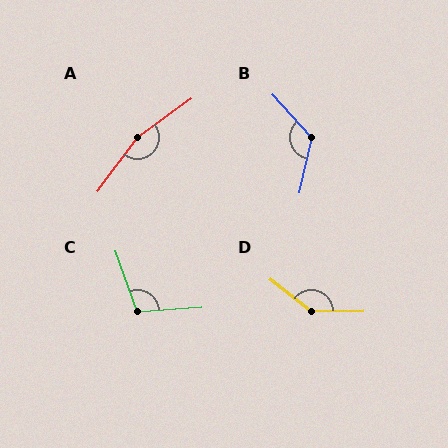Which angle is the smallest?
C, at approximately 106 degrees.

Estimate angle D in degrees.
Approximately 141 degrees.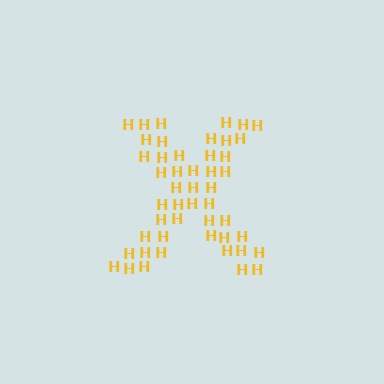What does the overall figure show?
The overall figure shows the letter X.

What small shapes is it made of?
It is made of small letter H's.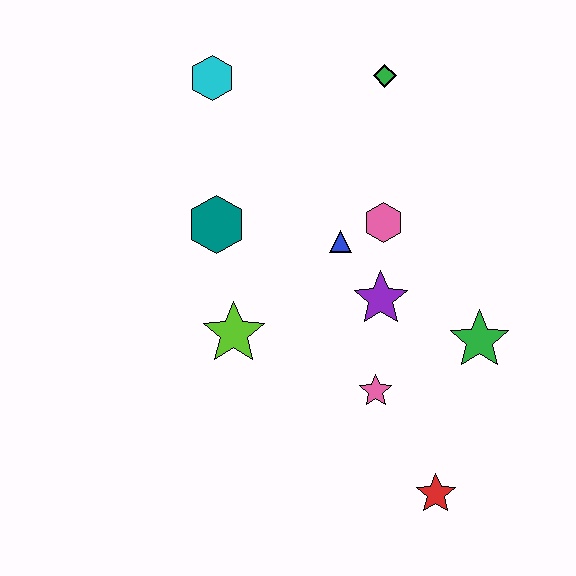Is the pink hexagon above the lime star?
Yes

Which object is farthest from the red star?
The cyan hexagon is farthest from the red star.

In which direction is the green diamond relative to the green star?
The green diamond is above the green star.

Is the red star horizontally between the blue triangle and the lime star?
No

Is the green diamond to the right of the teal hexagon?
Yes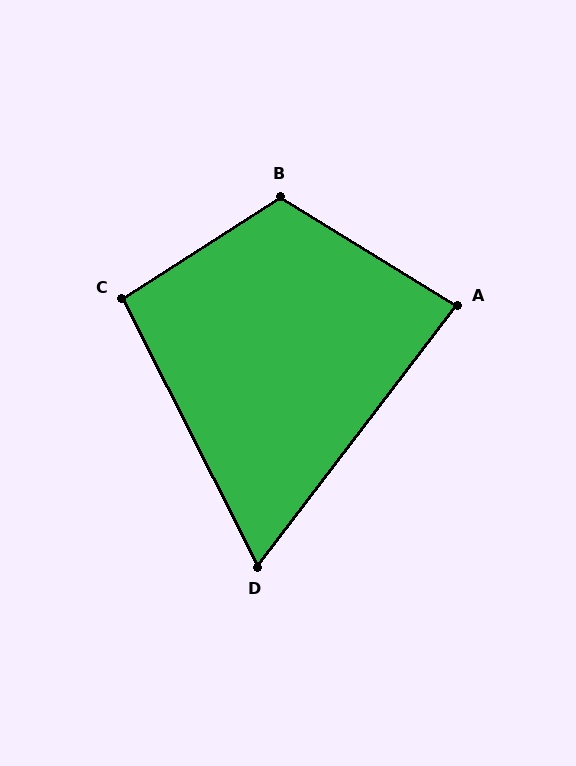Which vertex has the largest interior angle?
B, at approximately 116 degrees.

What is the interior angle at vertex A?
Approximately 84 degrees (acute).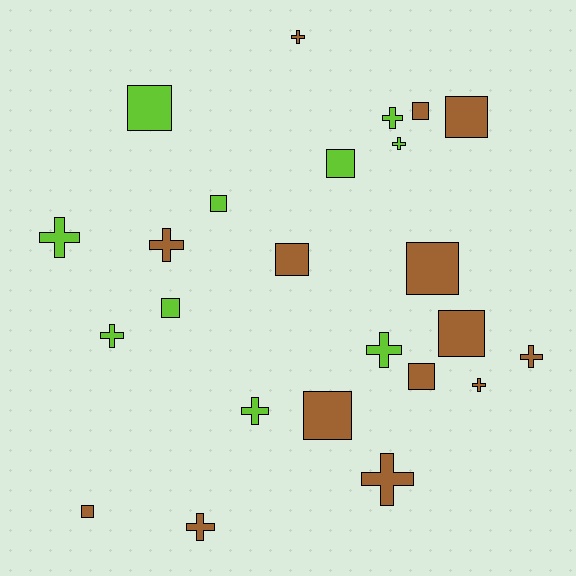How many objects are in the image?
There are 24 objects.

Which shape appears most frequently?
Square, with 12 objects.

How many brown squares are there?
There are 8 brown squares.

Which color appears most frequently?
Brown, with 14 objects.